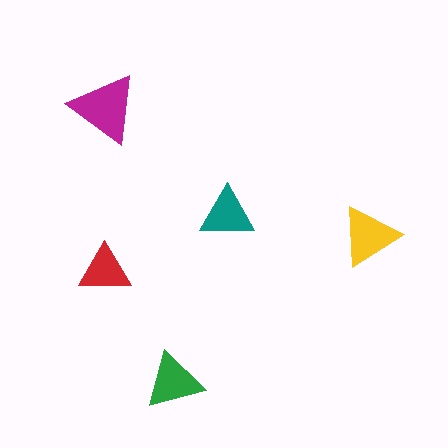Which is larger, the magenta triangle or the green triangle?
The magenta one.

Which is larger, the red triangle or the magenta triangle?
The magenta one.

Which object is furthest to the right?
The yellow triangle is rightmost.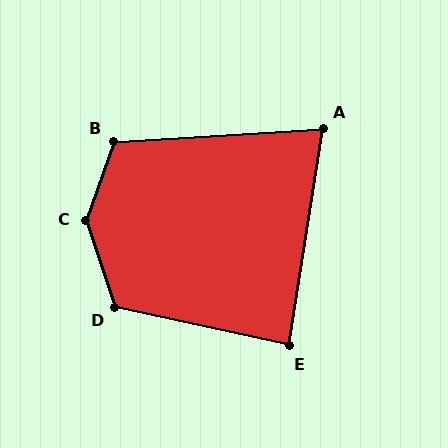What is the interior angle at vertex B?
Approximately 113 degrees (obtuse).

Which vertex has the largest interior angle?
C, at approximately 143 degrees.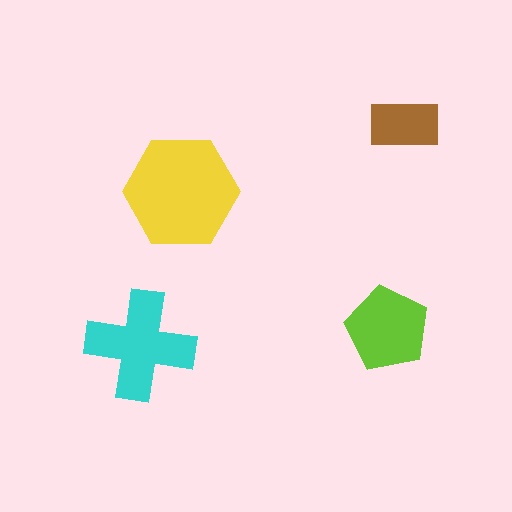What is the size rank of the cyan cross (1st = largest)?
2nd.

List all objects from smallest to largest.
The brown rectangle, the lime pentagon, the cyan cross, the yellow hexagon.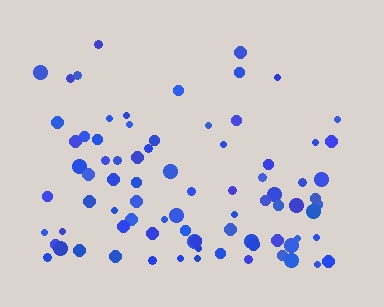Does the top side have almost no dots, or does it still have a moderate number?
Still a moderate number, just noticeably fewer than the bottom.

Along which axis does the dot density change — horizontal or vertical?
Vertical.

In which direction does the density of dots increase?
From top to bottom, with the bottom side densest.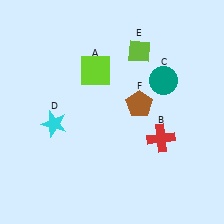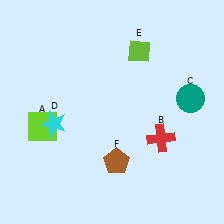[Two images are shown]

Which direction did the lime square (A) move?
The lime square (A) moved down.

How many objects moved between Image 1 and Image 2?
3 objects moved between the two images.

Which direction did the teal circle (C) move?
The teal circle (C) moved right.